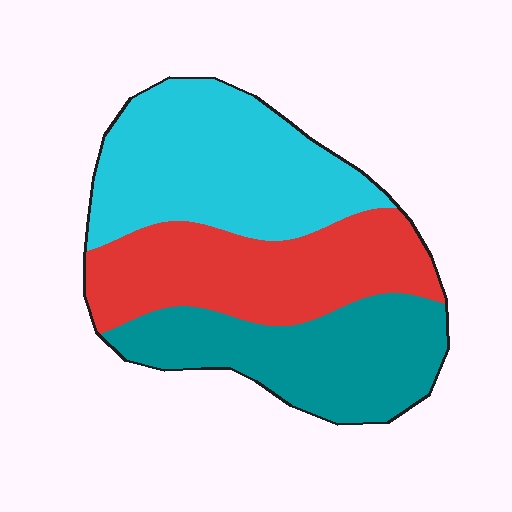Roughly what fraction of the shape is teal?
Teal takes up about one third (1/3) of the shape.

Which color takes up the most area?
Cyan, at roughly 35%.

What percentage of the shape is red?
Red covers about 35% of the shape.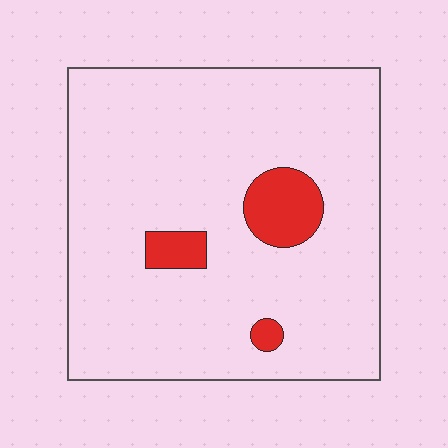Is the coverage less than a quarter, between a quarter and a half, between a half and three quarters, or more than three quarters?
Less than a quarter.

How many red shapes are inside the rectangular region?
3.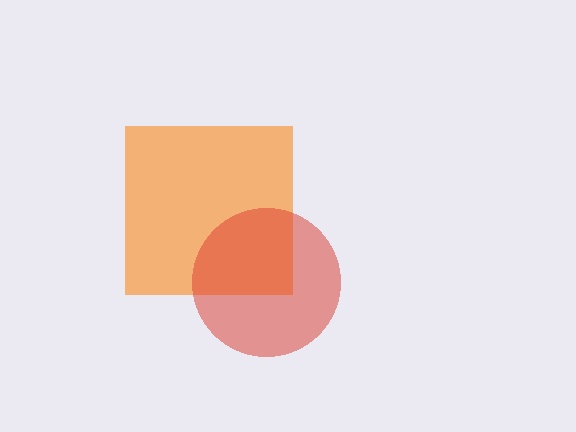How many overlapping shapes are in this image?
There are 2 overlapping shapes in the image.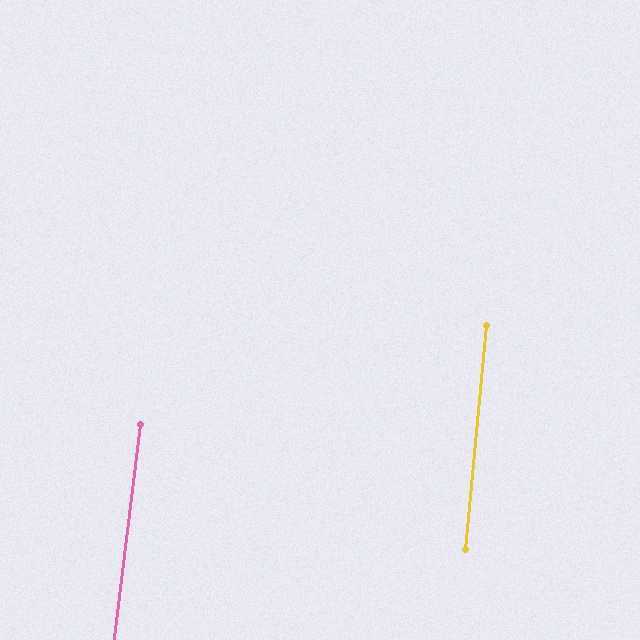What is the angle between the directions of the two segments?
Approximately 1 degree.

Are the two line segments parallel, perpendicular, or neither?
Parallel — their directions differ by only 1.5°.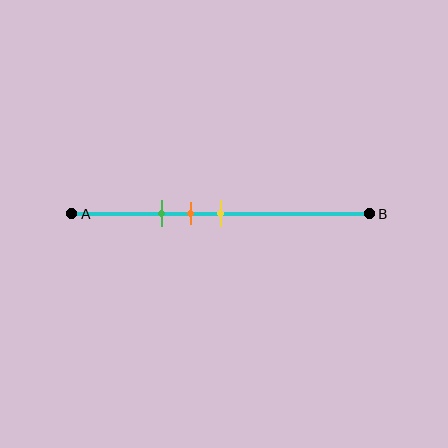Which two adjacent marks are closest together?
The orange and yellow marks are the closest adjacent pair.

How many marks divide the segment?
There are 3 marks dividing the segment.